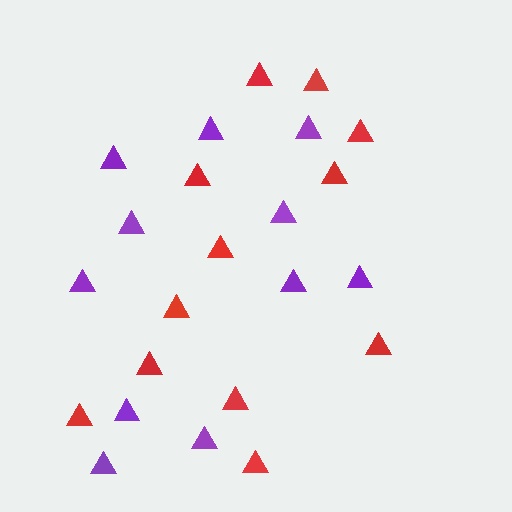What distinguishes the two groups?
There are 2 groups: one group of red triangles (12) and one group of purple triangles (11).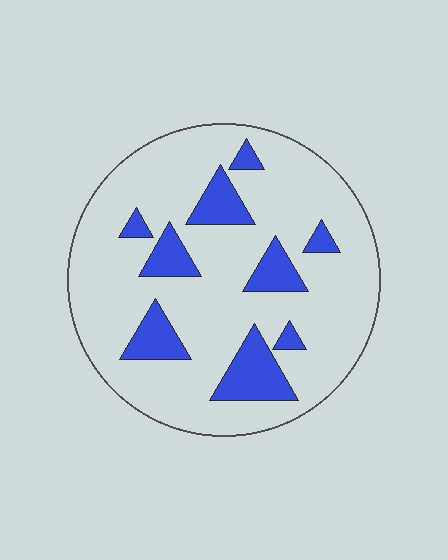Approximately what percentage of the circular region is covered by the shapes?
Approximately 20%.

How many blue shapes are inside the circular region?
9.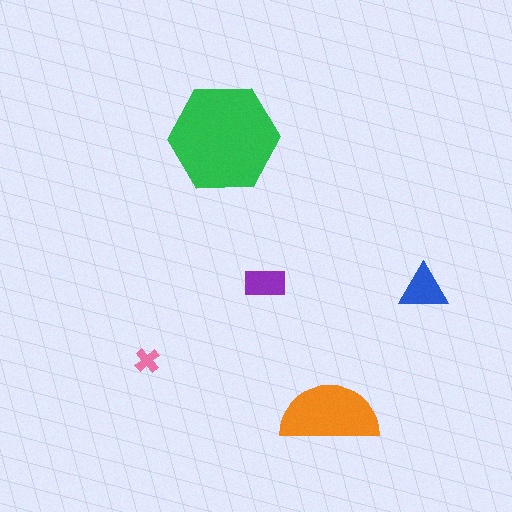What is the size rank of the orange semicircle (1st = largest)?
2nd.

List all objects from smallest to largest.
The pink cross, the purple rectangle, the blue triangle, the orange semicircle, the green hexagon.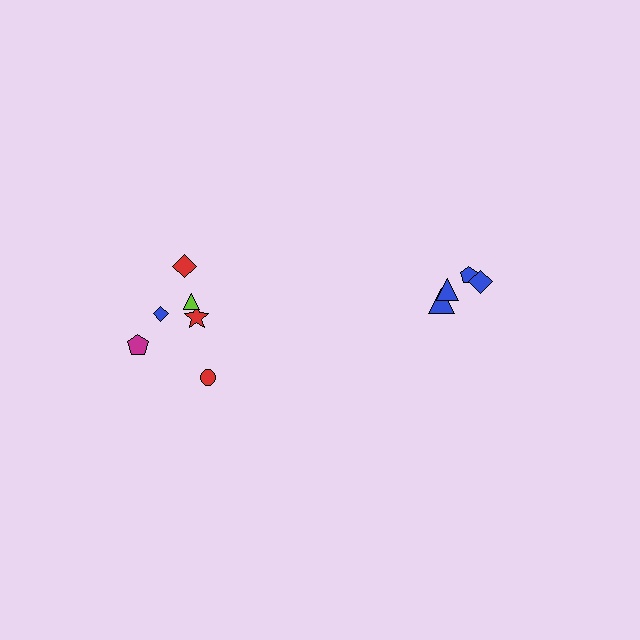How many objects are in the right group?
There are 4 objects.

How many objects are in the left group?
There are 6 objects.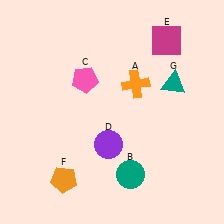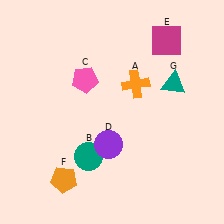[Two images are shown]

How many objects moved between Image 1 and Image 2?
1 object moved between the two images.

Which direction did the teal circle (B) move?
The teal circle (B) moved left.